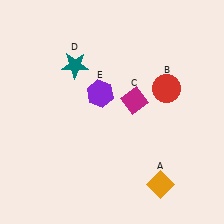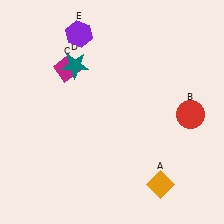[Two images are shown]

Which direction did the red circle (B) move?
The red circle (B) moved down.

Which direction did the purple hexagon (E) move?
The purple hexagon (E) moved up.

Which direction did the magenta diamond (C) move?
The magenta diamond (C) moved left.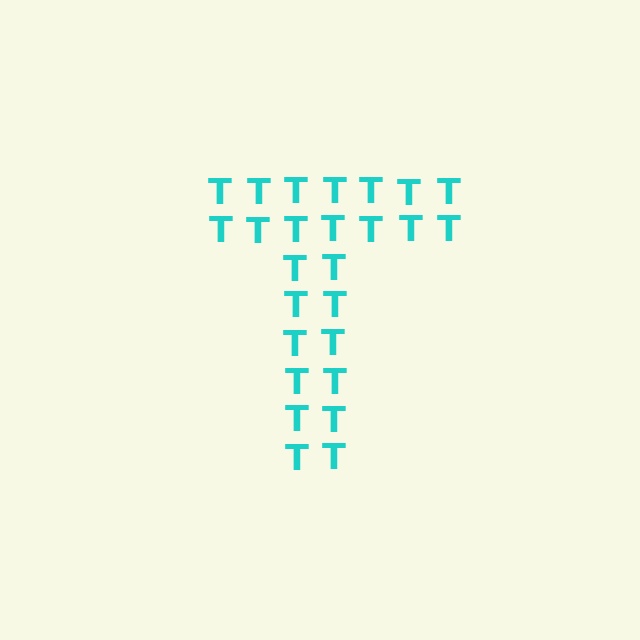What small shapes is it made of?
It is made of small letter T's.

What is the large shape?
The large shape is the letter T.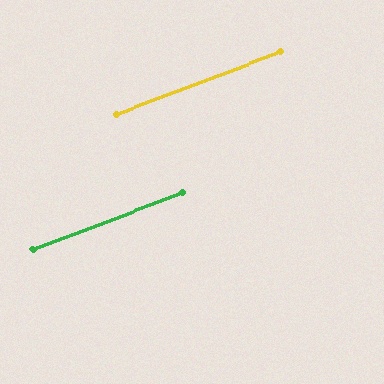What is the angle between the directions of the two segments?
Approximately 0 degrees.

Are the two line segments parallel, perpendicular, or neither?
Parallel — their directions differ by only 0.1°.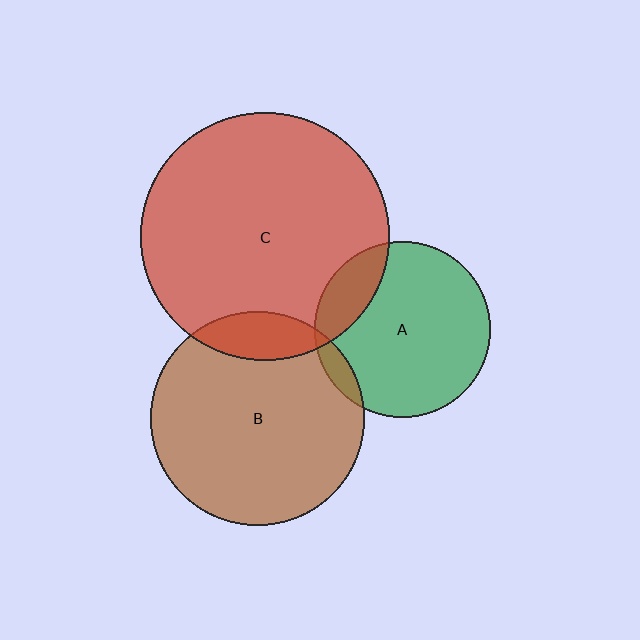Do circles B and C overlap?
Yes.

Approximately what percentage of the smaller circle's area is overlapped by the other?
Approximately 15%.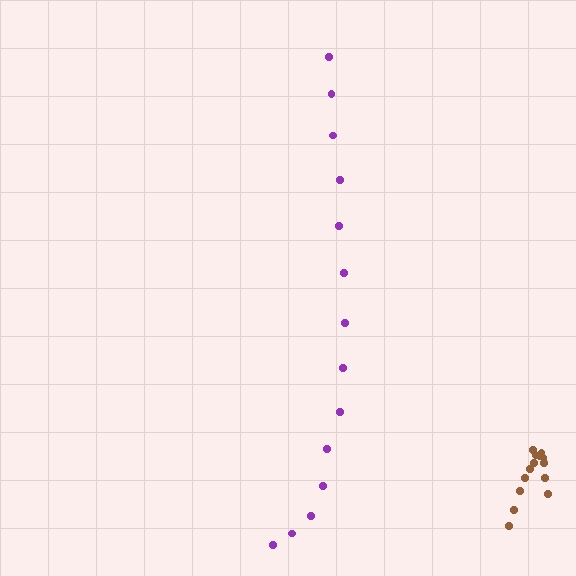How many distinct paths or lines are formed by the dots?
There are 2 distinct paths.